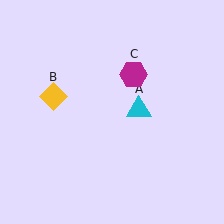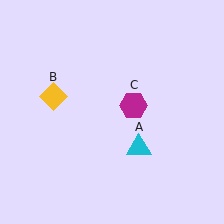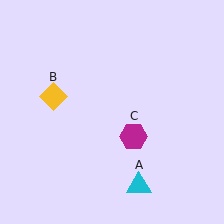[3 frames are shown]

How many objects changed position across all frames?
2 objects changed position: cyan triangle (object A), magenta hexagon (object C).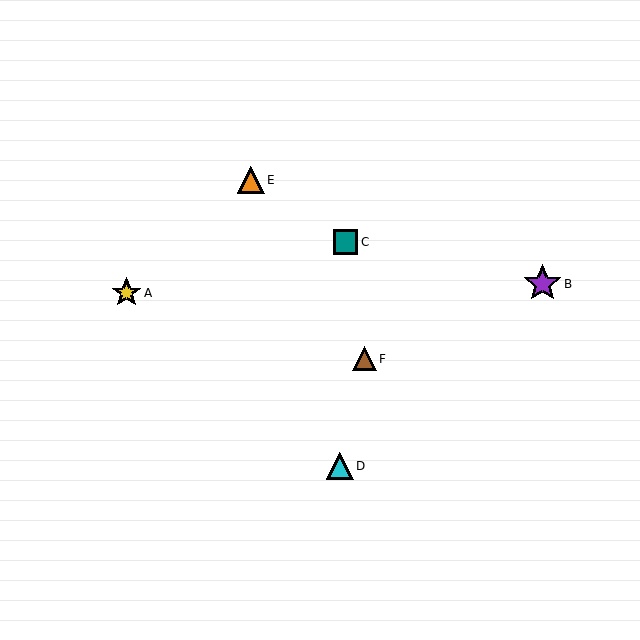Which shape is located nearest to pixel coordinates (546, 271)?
The purple star (labeled B) at (543, 284) is nearest to that location.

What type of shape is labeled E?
Shape E is an orange triangle.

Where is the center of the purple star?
The center of the purple star is at (543, 284).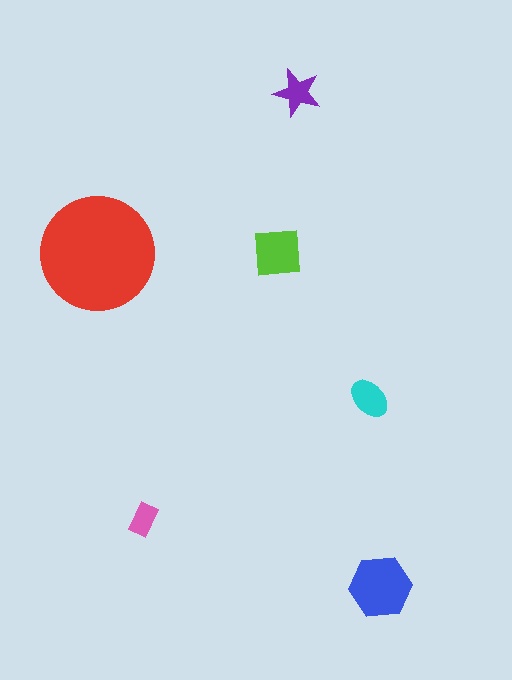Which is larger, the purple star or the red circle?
The red circle.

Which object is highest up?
The purple star is topmost.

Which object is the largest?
The red circle.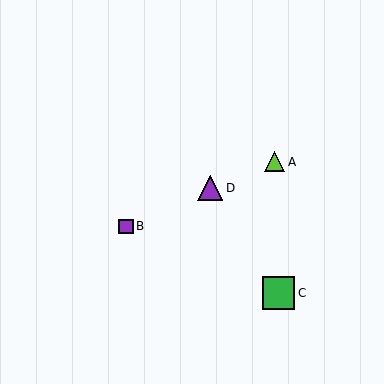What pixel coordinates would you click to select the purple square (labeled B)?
Click at (126, 226) to select the purple square B.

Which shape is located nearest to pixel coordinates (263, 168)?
The lime triangle (labeled A) at (275, 162) is nearest to that location.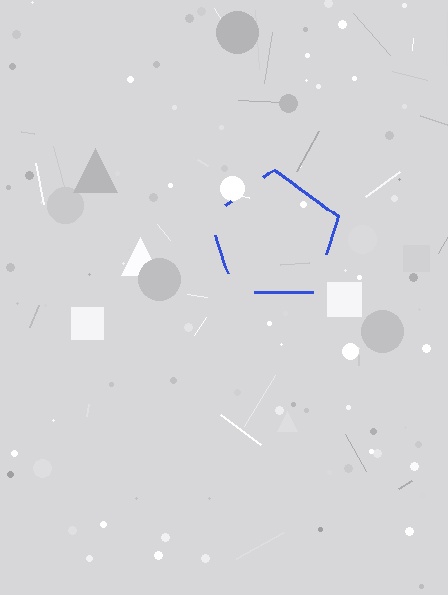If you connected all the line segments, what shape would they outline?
They would outline a pentagon.